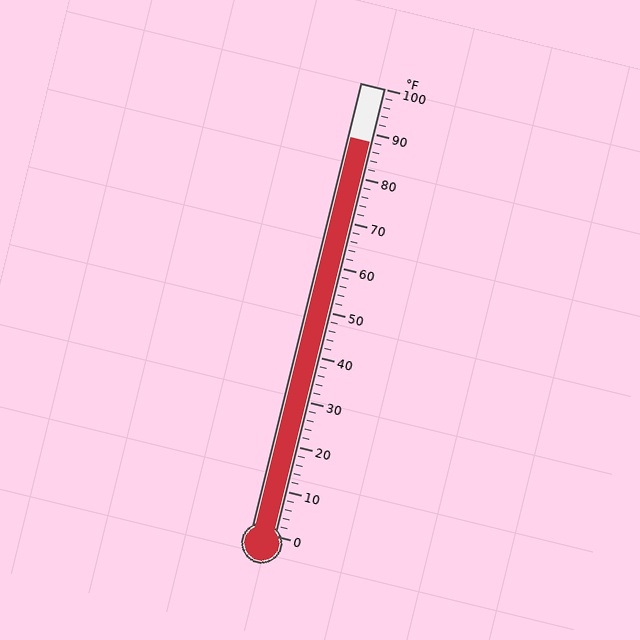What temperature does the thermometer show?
The thermometer shows approximately 88°F.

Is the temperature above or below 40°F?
The temperature is above 40°F.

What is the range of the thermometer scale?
The thermometer scale ranges from 0°F to 100°F.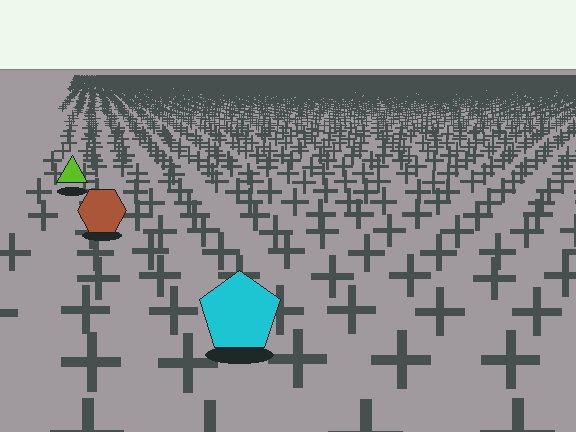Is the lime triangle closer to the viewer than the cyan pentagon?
No. The cyan pentagon is closer — you can tell from the texture gradient: the ground texture is coarser near it.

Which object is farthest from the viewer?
The lime triangle is farthest from the viewer. It appears smaller and the ground texture around it is denser.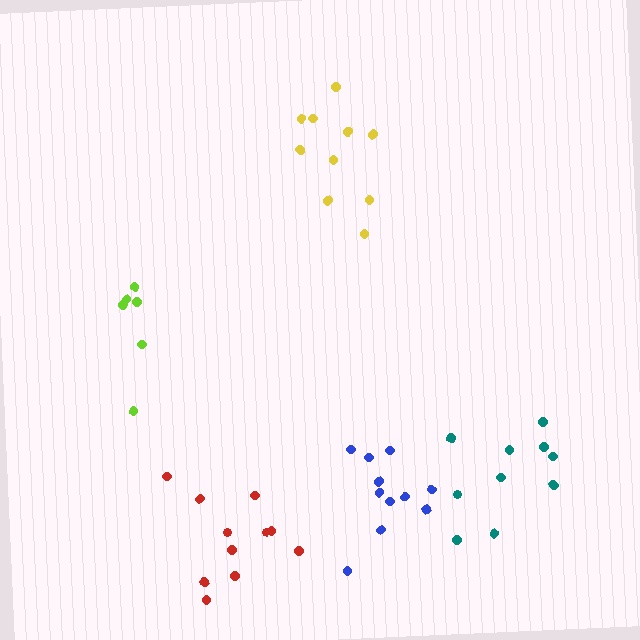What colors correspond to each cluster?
The clusters are colored: yellow, blue, red, teal, lime.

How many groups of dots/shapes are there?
There are 5 groups.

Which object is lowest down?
The red cluster is bottommost.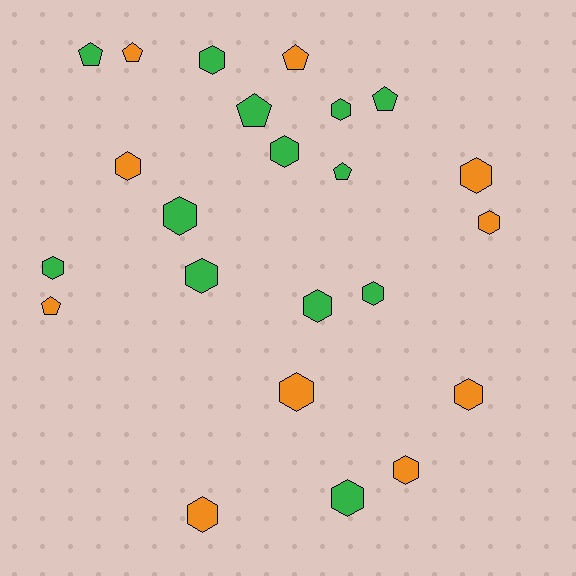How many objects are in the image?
There are 23 objects.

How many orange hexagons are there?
There are 7 orange hexagons.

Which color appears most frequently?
Green, with 13 objects.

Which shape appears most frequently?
Hexagon, with 16 objects.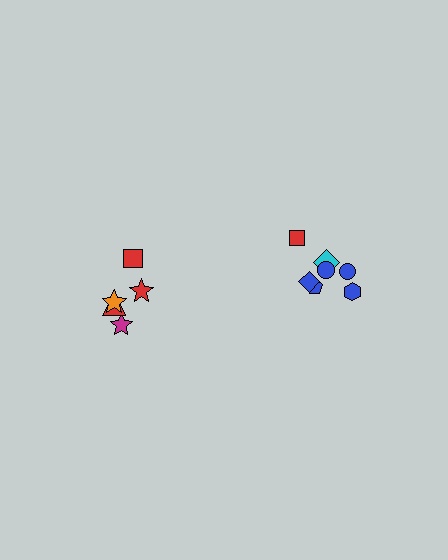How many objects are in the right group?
There are 7 objects.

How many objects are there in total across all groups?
There are 12 objects.